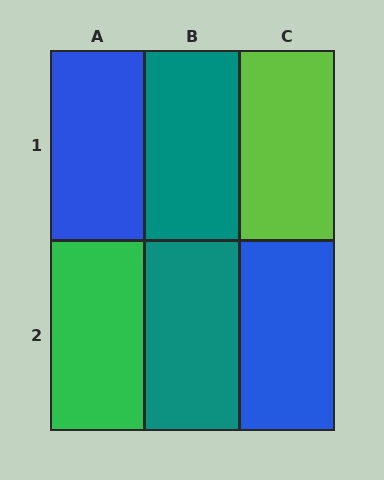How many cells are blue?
2 cells are blue.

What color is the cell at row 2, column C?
Blue.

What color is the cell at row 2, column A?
Green.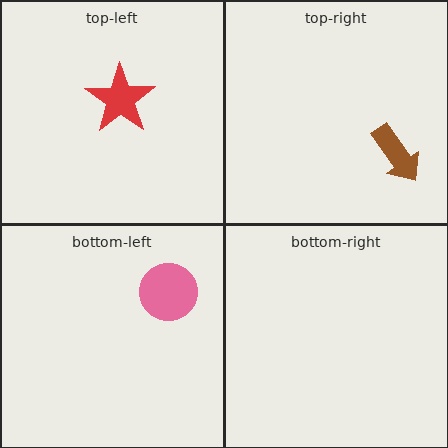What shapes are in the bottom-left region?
The pink circle.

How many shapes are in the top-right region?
1.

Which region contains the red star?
The top-left region.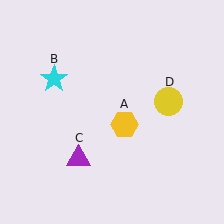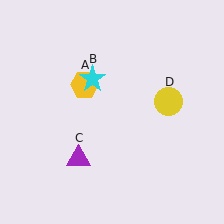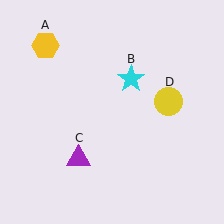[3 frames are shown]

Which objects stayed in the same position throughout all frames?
Purple triangle (object C) and yellow circle (object D) remained stationary.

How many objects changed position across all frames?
2 objects changed position: yellow hexagon (object A), cyan star (object B).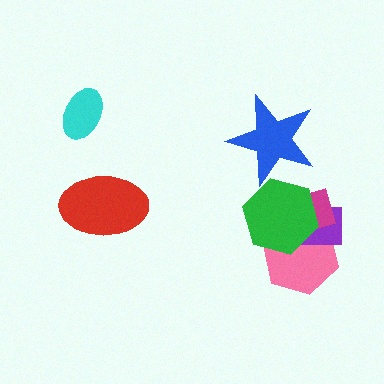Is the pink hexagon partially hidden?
Yes, it is partially covered by another shape.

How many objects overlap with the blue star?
1 object overlaps with the blue star.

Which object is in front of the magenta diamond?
The green hexagon is in front of the magenta diamond.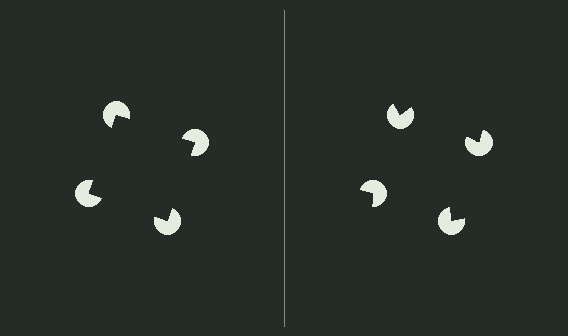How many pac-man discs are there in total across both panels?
8 — 4 on each side.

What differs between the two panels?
The pac-man discs are positioned identically on both sides; only the wedge orientations differ. On the left they align to a square; on the right they are misaligned.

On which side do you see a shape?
An illusory square appears on the left side. On the right side the wedge cuts are rotated, so no coherent shape forms.